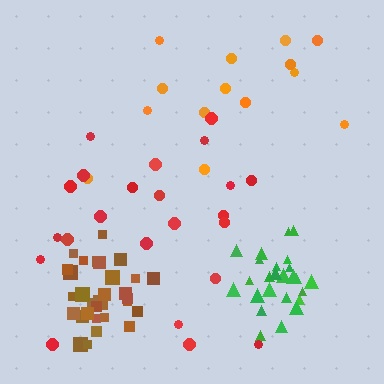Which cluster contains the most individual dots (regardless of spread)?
Brown (30).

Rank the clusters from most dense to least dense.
brown, green, red, orange.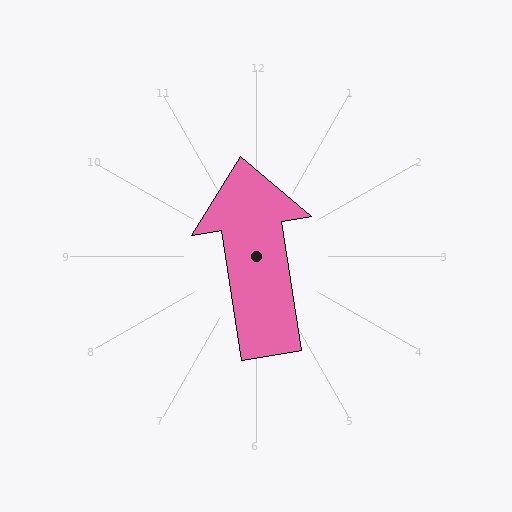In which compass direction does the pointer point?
North.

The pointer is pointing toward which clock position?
Roughly 12 o'clock.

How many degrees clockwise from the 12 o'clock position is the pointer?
Approximately 351 degrees.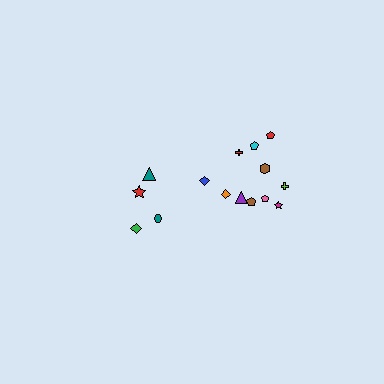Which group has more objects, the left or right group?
The right group.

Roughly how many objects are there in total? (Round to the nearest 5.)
Roughly 15 objects in total.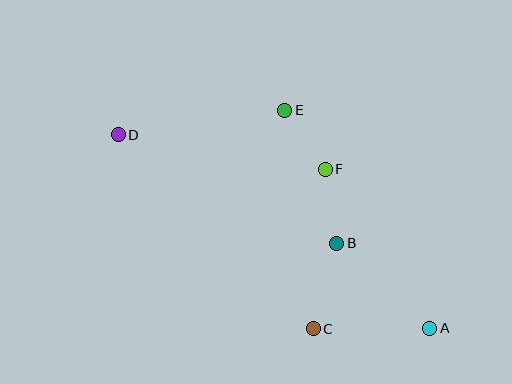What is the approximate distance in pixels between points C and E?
The distance between C and E is approximately 221 pixels.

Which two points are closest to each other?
Points E and F are closest to each other.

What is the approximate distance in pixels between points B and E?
The distance between B and E is approximately 143 pixels.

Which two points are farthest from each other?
Points A and D are farthest from each other.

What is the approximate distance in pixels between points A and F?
The distance between A and F is approximately 190 pixels.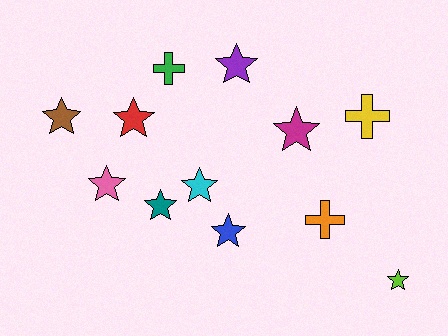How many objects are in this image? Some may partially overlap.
There are 12 objects.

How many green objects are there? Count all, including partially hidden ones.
There is 1 green object.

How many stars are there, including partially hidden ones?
There are 9 stars.